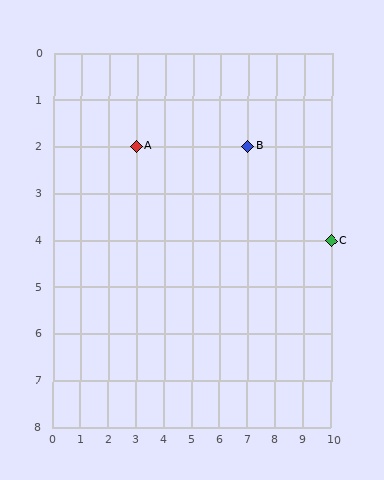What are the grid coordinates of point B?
Point B is at grid coordinates (7, 2).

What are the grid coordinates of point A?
Point A is at grid coordinates (3, 2).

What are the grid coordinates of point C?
Point C is at grid coordinates (10, 4).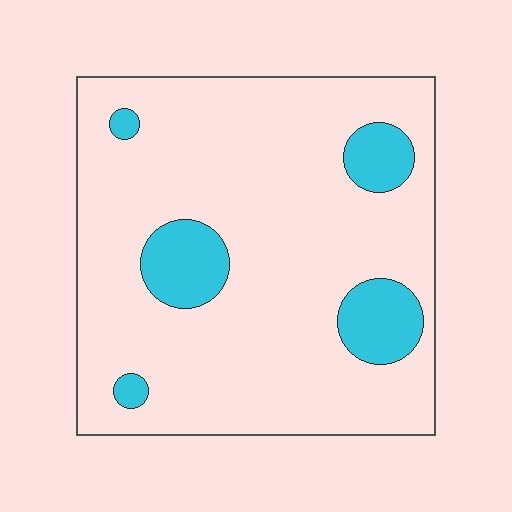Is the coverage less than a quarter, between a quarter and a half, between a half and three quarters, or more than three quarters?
Less than a quarter.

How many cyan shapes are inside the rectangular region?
5.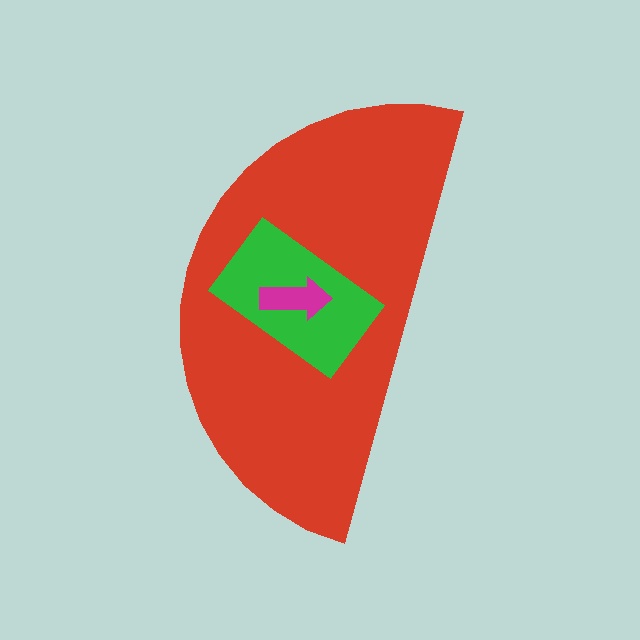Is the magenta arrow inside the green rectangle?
Yes.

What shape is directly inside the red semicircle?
The green rectangle.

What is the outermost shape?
The red semicircle.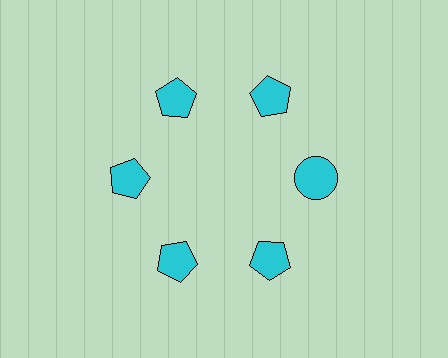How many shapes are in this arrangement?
There are 6 shapes arranged in a ring pattern.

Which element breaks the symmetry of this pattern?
The cyan circle at roughly the 3 o'clock position breaks the symmetry. All other shapes are cyan pentagons.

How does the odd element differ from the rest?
It has a different shape: circle instead of pentagon.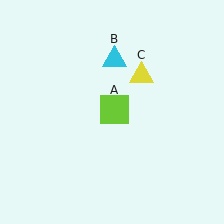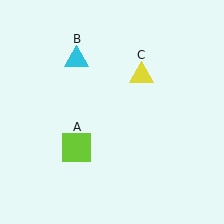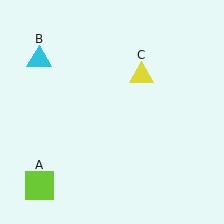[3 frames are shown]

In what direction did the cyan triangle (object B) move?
The cyan triangle (object B) moved left.